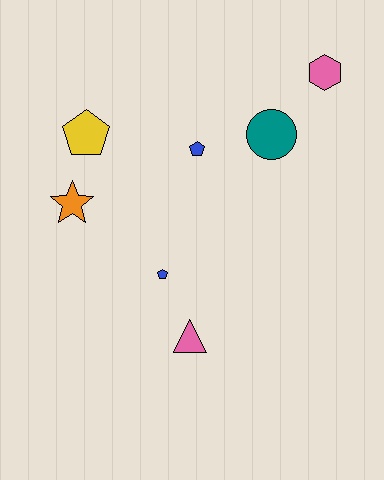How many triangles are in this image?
There is 1 triangle.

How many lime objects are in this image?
There are no lime objects.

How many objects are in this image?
There are 7 objects.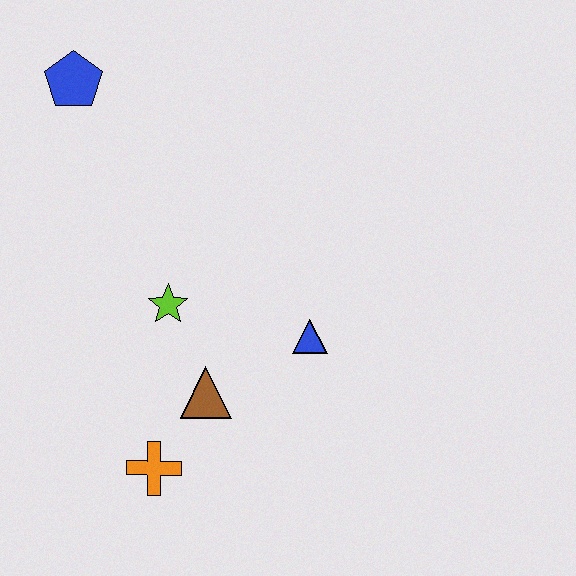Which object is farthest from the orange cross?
The blue pentagon is farthest from the orange cross.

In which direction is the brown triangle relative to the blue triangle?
The brown triangle is to the left of the blue triangle.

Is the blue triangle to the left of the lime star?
No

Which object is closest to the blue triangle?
The brown triangle is closest to the blue triangle.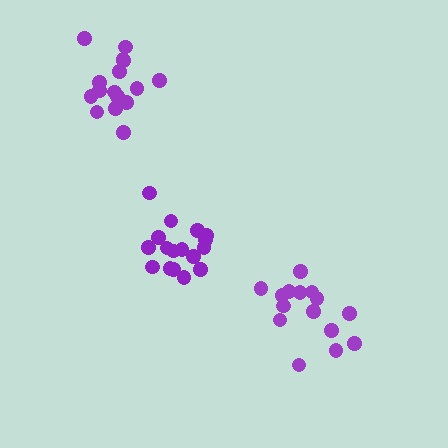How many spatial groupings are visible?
There are 3 spatial groupings.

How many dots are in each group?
Group 1: 17 dots, Group 2: 15 dots, Group 3: 16 dots (48 total).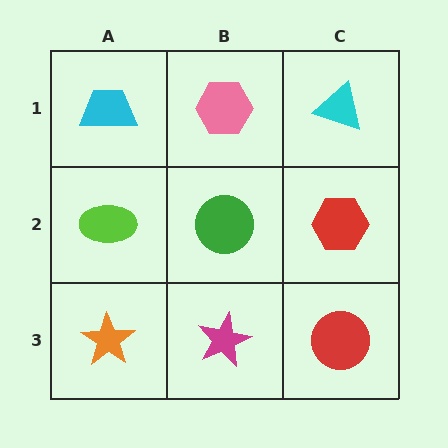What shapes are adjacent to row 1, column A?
A lime ellipse (row 2, column A), a pink hexagon (row 1, column B).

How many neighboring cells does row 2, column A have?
3.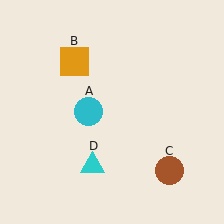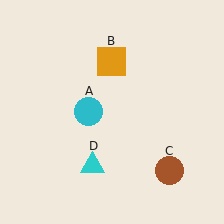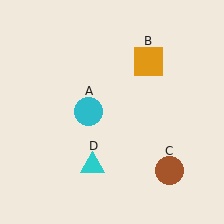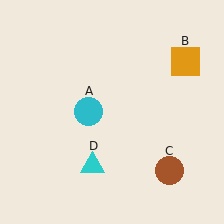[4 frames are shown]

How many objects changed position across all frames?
1 object changed position: orange square (object B).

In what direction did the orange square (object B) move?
The orange square (object B) moved right.